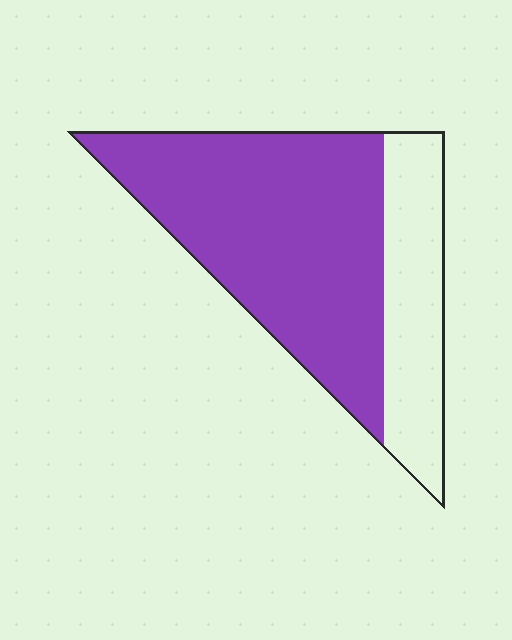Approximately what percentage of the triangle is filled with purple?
Approximately 70%.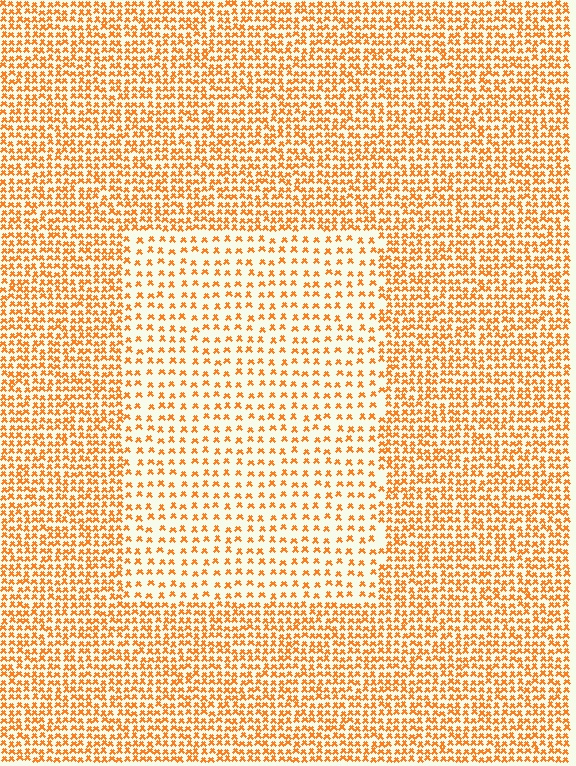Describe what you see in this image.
The image contains small orange elements arranged at two different densities. A rectangle-shaped region is visible where the elements are less densely packed than the surrounding area.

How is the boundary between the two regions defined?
The boundary is defined by a change in element density (approximately 2.1x ratio). All elements are the same color, size, and shape.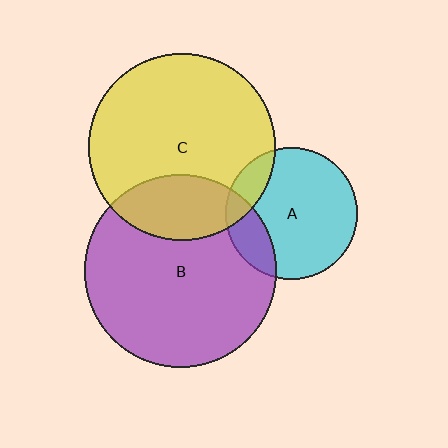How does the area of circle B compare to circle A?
Approximately 2.1 times.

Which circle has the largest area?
Circle B (purple).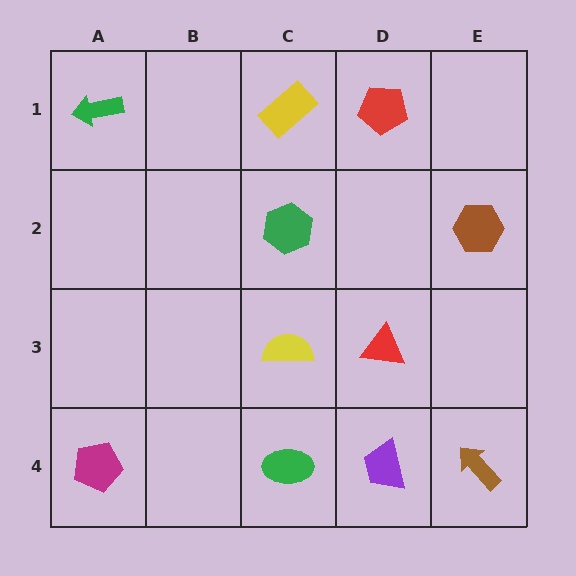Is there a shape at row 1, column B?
No, that cell is empty.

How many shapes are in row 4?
4 shapes.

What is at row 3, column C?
A yellow semicircle.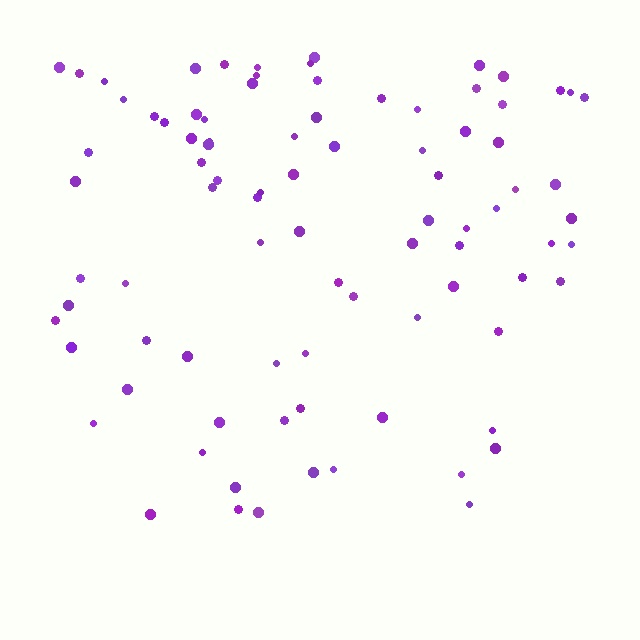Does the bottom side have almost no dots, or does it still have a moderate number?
Still a moderate number, just noticeably fewer than the top.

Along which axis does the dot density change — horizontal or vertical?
Vertical.